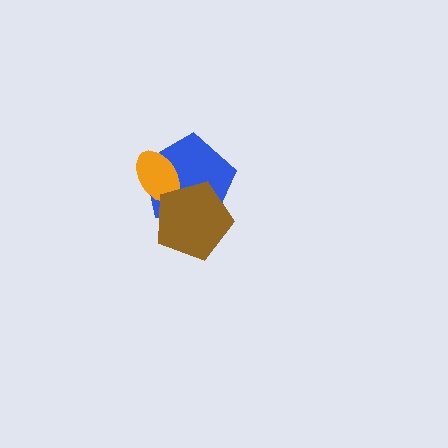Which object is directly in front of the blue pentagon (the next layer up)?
The orange ellipse is directly in front of the blue pentagon.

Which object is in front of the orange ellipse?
The brown pentagon is in front of the orange ellipse.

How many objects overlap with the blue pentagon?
2 objects overlap with the blue pentagon.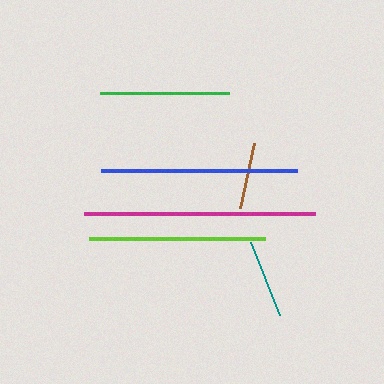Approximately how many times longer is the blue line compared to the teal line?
The blue line is approximately 2.5 times the length of the teal line.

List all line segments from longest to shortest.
From longest to shortest: magenta, blue, lime, green, teal, brown.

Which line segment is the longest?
The magenta line is the longest at approximately 232 pixels.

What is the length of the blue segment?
The blue segment is approximately 196 pixels long.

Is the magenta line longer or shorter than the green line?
The magenta line is longer than the green line.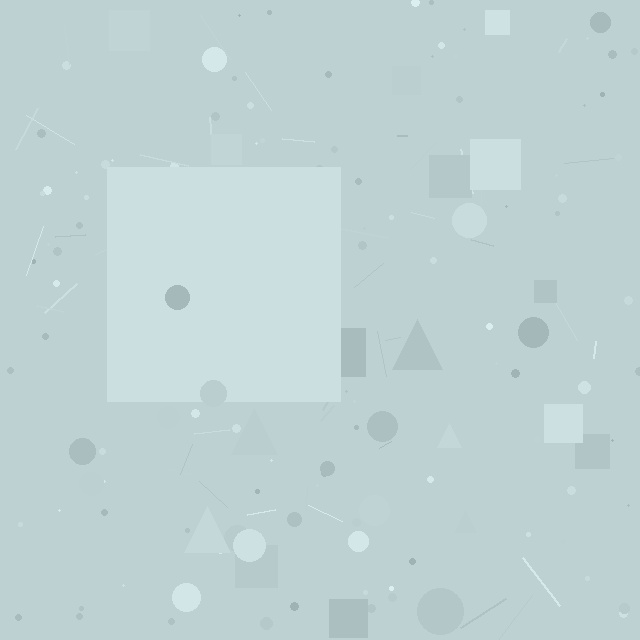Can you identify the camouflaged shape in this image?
The camouflaged shape is a square.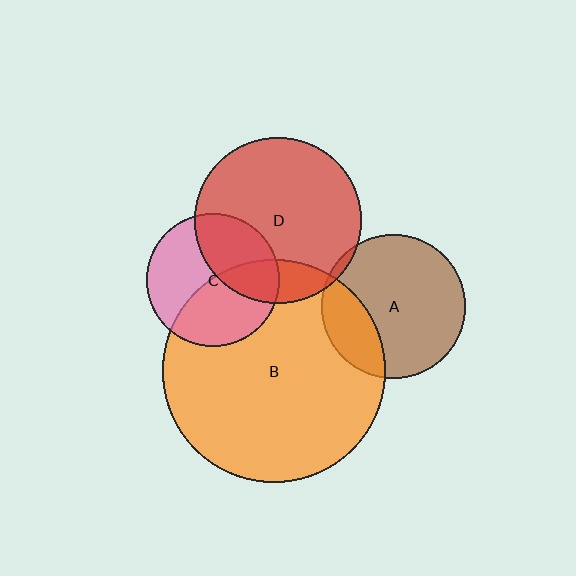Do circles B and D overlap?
Yes.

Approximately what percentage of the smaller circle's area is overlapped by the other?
Approximately 15%.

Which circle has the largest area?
Circle B (orange).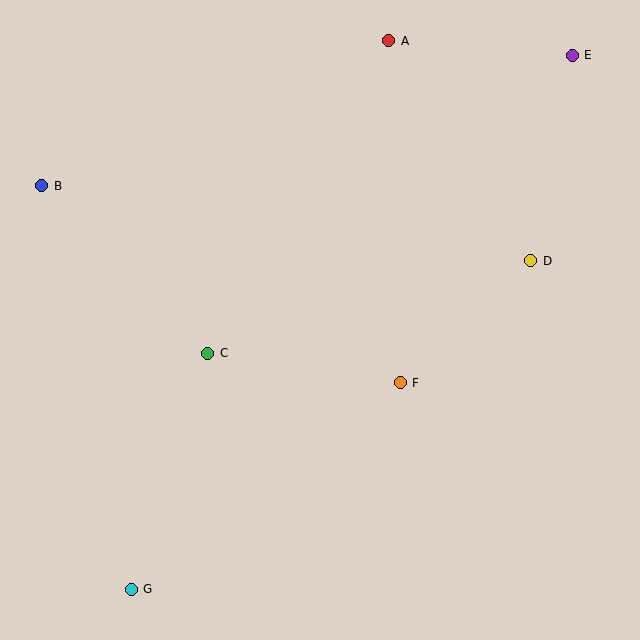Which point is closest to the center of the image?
Point F at (400, 383) is closest to the center.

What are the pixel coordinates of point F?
Point F is at (400, 383).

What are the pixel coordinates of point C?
Point C is at (208, 353).